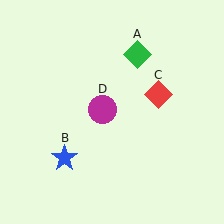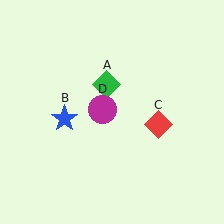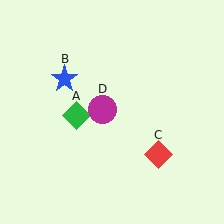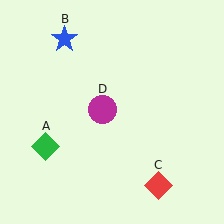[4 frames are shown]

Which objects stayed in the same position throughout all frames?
Magenta circle (object D) remained stationary.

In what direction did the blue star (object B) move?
The blue star (object B) moved up.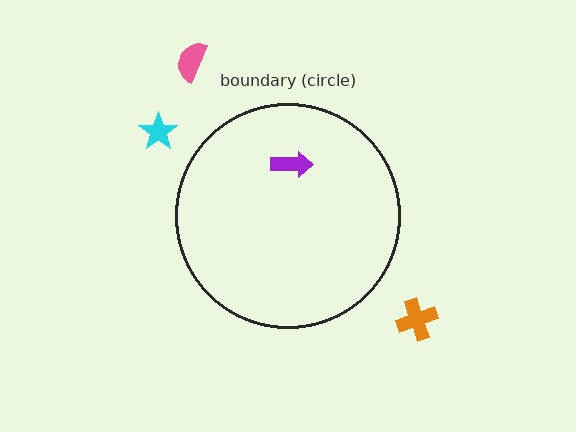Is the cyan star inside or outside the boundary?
Outside.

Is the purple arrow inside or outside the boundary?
Inside.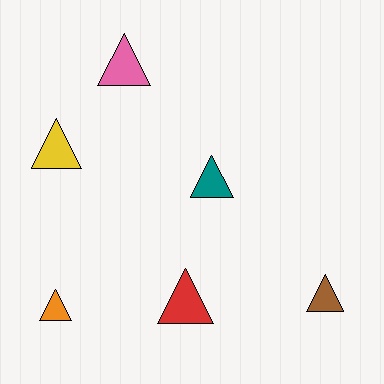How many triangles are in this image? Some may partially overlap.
There are 6 triangles.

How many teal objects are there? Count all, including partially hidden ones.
There is 1 teal object.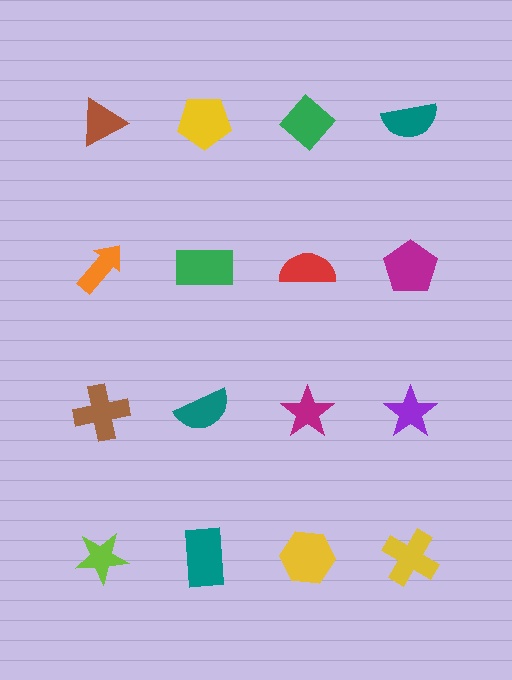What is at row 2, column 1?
An orange arrow.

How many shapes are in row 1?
4 shapes.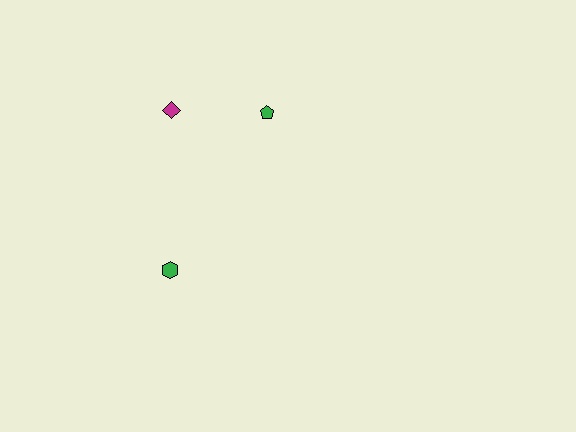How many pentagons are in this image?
There is 1 pentagon.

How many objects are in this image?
There are 3 objects.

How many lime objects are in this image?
There are no lime objects.